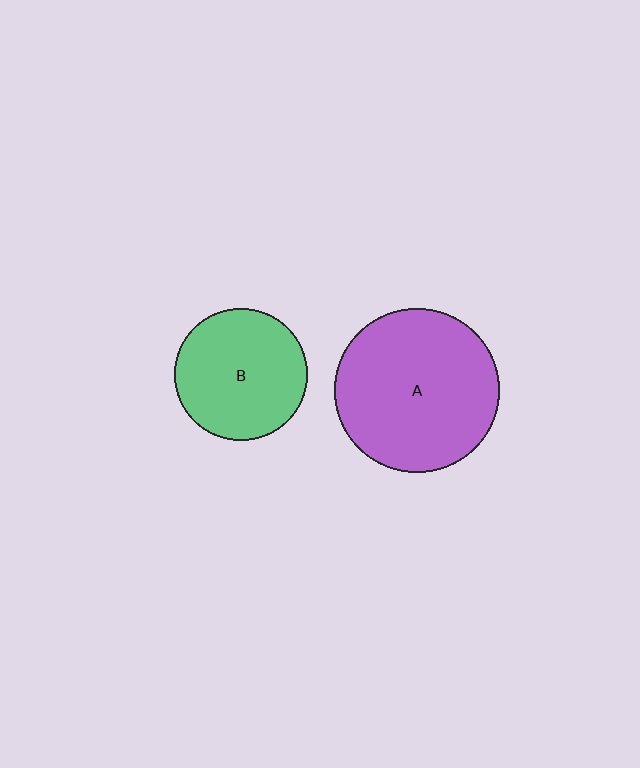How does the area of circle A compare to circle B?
Approximately 1.5 times.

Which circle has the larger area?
Circle A (purple).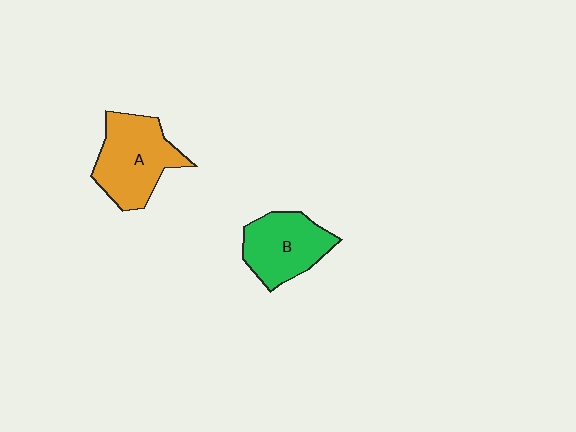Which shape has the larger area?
Shape A (orange).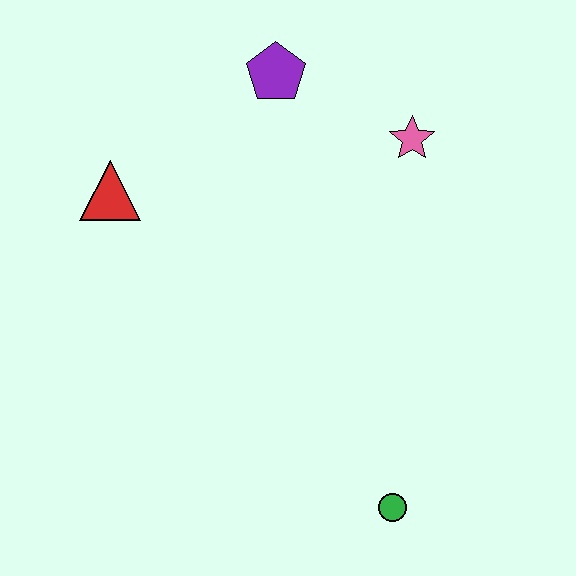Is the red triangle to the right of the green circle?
No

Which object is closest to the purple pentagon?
The pink star is closest to the purple pentagon.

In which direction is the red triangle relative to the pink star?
The red triangle is to the left of the pink star.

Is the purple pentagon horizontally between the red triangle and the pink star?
Yes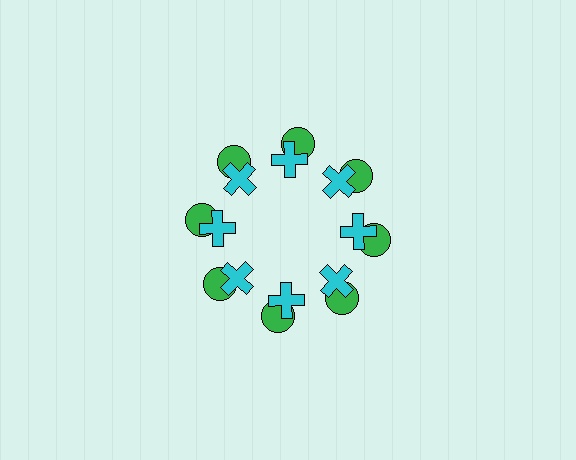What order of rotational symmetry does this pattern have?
This pattern has 8-fold rotational symmetry.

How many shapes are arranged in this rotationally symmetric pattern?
There are 16 shapes, arranged in 8 groups of 2.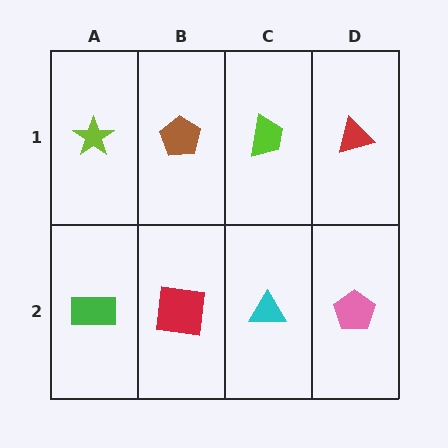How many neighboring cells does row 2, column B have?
3.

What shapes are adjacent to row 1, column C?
A cyan triangle (row 2, column C), a brown pentagon (row 1, column B), a red triangle (row 1, column D).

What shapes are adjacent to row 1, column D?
A pink pentagon (row 2, column D), a lime trapezoid (row 1, column C).